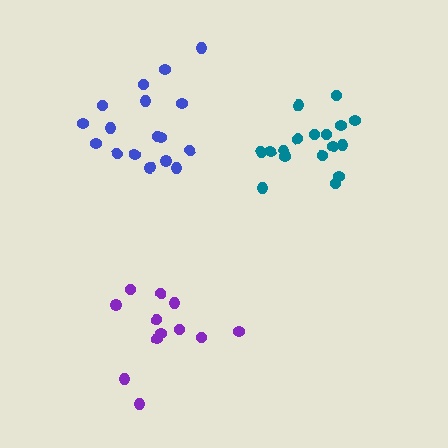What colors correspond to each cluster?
The clusters are colored: teal, purple, blue.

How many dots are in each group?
Group 1: 17 dots, Group 2: 12 dots, Group 3: 17 dots (46 total).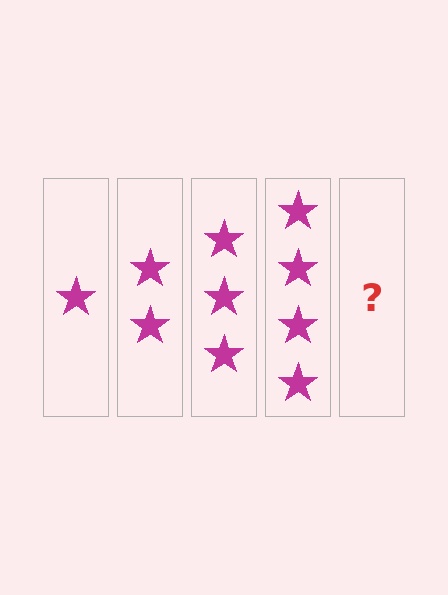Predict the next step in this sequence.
The next step is 5 stars.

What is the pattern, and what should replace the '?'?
The pattern is that each step adds one more star. The '?' should be 5 stars.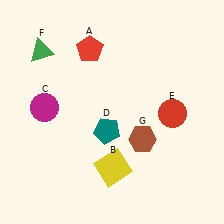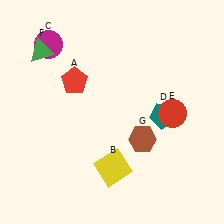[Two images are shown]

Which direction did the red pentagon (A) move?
The red pentagon (A) moved down.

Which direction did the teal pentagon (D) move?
The teal pentagon (D) moved right.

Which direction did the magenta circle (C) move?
The magenta circle (C) moved up.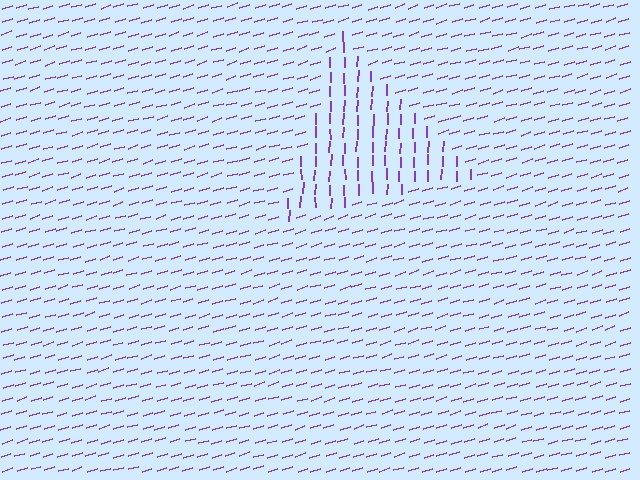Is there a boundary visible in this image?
Yes, there is a texture boundary formed by a change in line orientation.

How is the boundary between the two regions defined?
The boundary is defined purely by a change in line orientation (approximately 71 degrees difference). All lines are the same color and thickness.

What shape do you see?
I see a triangle.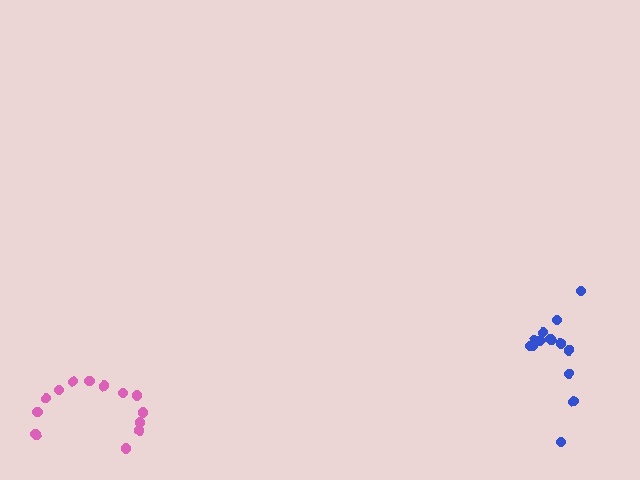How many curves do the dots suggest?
There are 2 distinct paths.